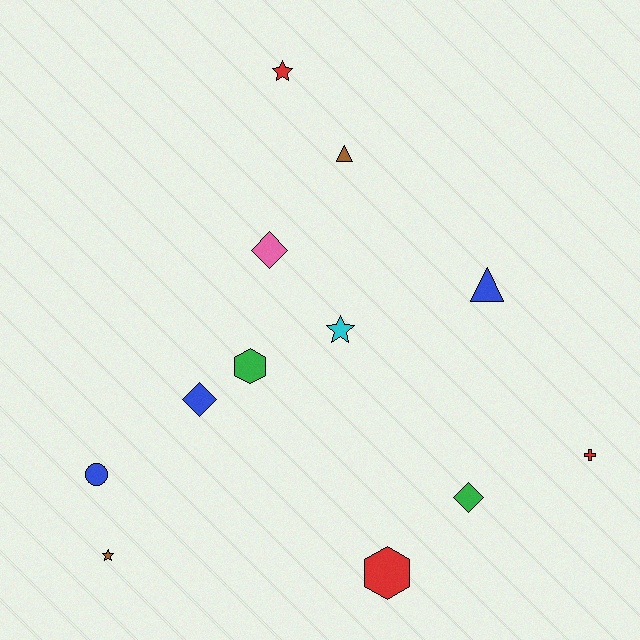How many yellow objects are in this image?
There are no yellow objects.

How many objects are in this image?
There are 12 objects.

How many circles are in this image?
There is 1 circle.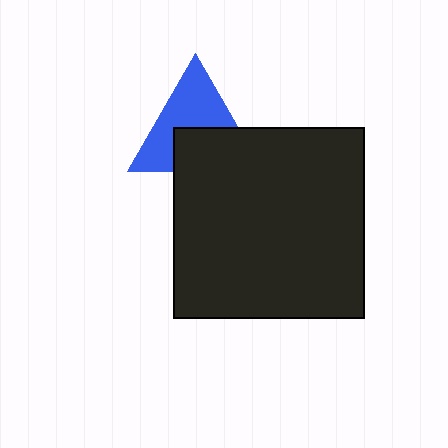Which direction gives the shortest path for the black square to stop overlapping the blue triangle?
Moving down gives the shortest separation.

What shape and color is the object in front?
The object in front is a black square.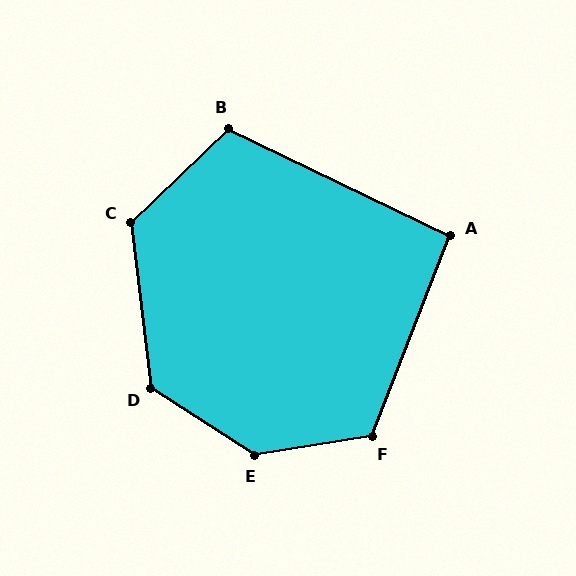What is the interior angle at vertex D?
Approximately 129 degrees (obtuse).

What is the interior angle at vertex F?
Approximately 120 degrees (obtuse).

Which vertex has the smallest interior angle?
A, at approximately 95 degrees.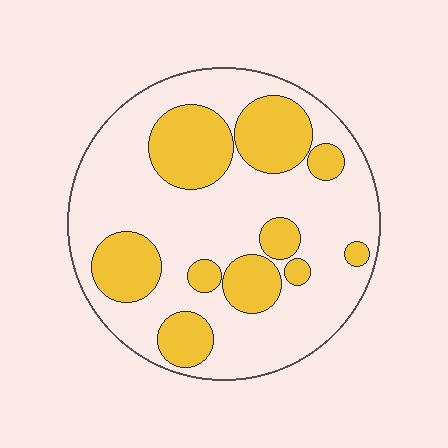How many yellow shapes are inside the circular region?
10.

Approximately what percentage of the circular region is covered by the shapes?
Approximately 30%.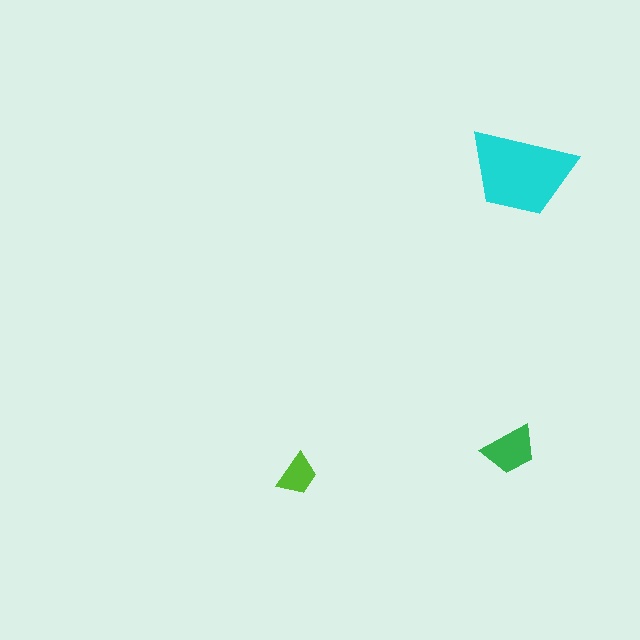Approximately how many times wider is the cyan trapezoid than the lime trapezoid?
About 2.5 times wider.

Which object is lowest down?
The lime trapezoid is bottommost.